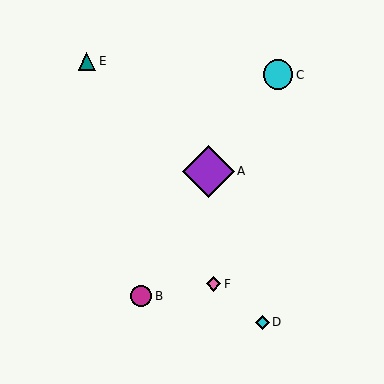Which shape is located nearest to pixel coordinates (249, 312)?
The cyan diamond (labeled D) at (262, 322) is nearest to that location.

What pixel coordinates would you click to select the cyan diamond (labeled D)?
Click at (262, 322) to select the cyan diamond D.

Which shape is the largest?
The purple diamond (labeled A) is the largest.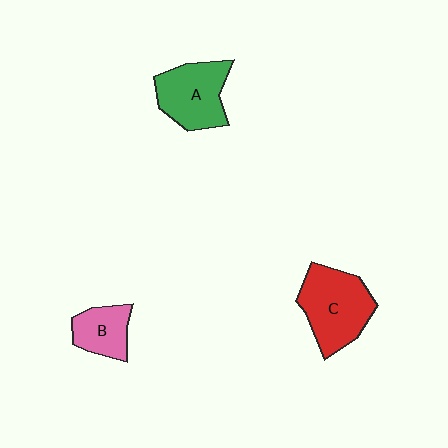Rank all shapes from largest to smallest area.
From largest to smallest: C (red), A (green), B (pink).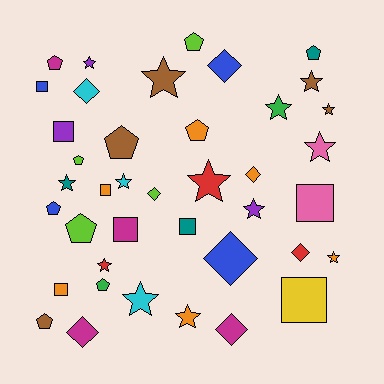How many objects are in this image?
There are 40 objects.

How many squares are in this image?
There are 8 squares.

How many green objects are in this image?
There are 2 green objects.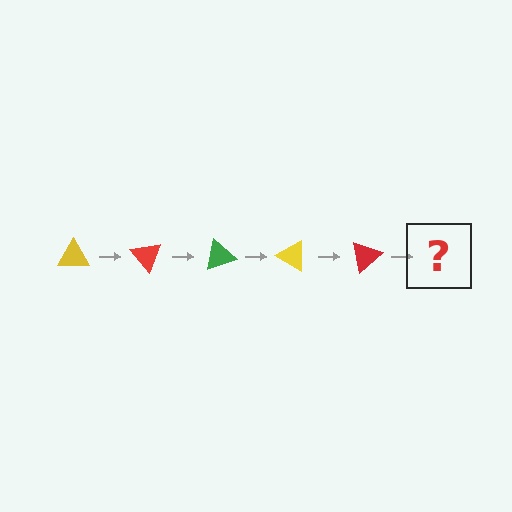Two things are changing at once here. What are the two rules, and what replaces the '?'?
The two rules are that it rotates 50 degrees each step and the color cycles through yellow, red, and green. The '?' should be a green triangle, rotated 250 degrees from the start.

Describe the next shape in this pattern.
It should be a green triangle, rotated 250 degrees from the start.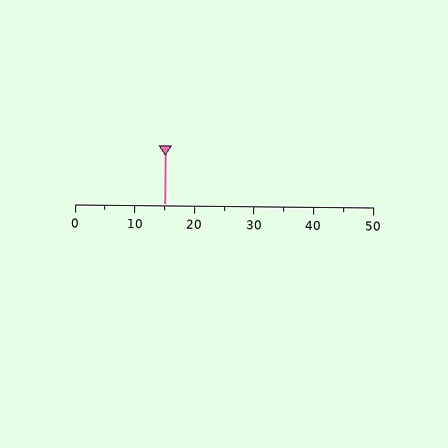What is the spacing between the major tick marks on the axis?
The major ticks are spaced 10 apart.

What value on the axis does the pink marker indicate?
The marker indicates approximately 15.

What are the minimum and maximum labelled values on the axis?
The axis runs from 0 to 50.